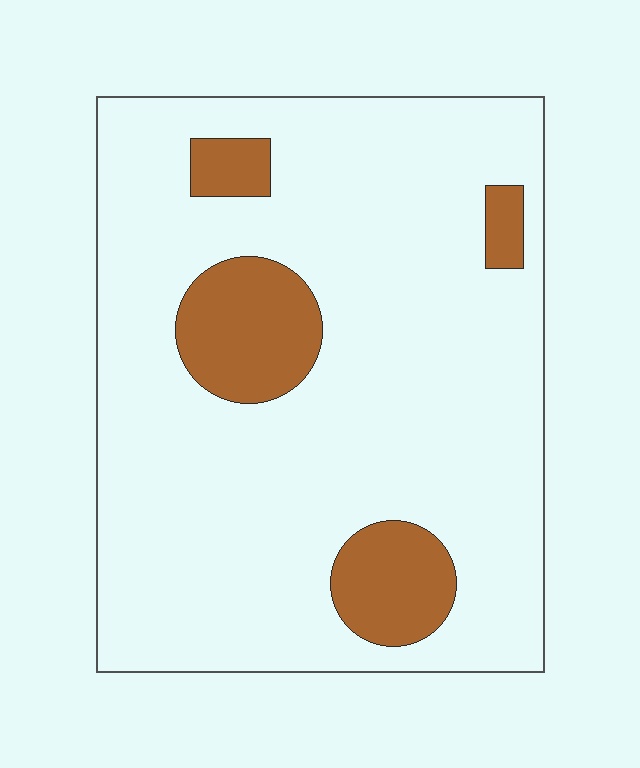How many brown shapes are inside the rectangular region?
4.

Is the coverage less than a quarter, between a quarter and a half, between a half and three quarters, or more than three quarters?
Less than a quarter.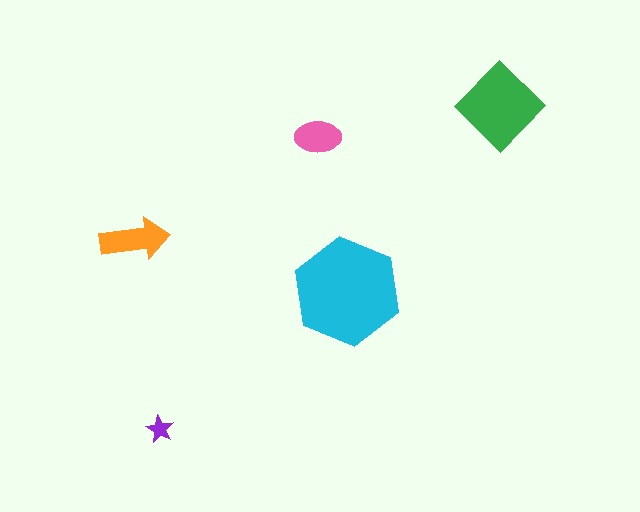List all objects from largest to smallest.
The cyan hexagon, the green diamond, the orange arrow, the pink ellipse, the purple star.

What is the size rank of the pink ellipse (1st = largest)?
4th.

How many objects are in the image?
There are 5 objects in the image.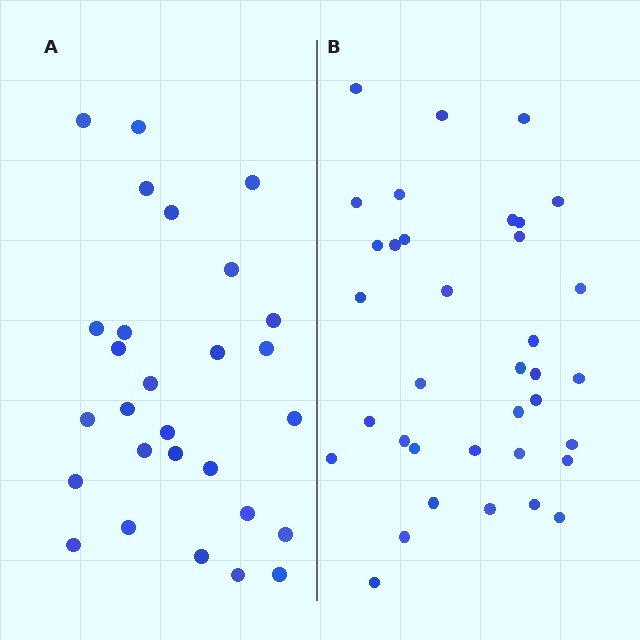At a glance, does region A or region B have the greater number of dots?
Region B (the right region) has more dots.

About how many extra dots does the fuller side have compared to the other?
Region B has roughly 8 or so more dots than region A.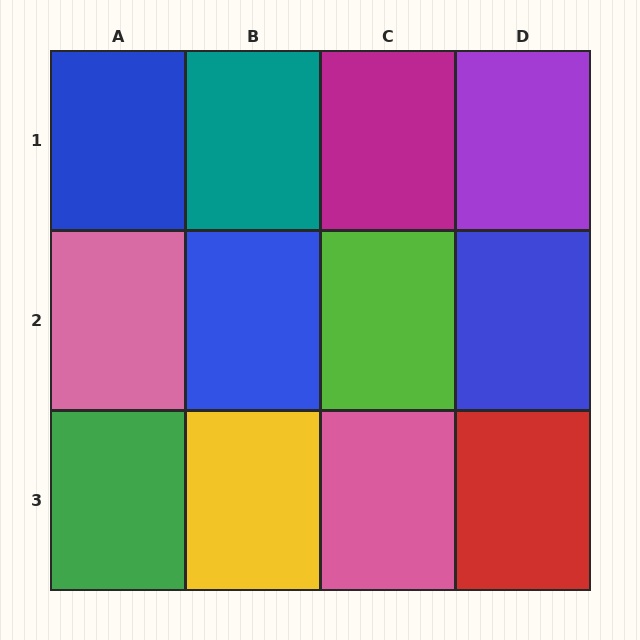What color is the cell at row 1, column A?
Blue.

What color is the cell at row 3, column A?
Green.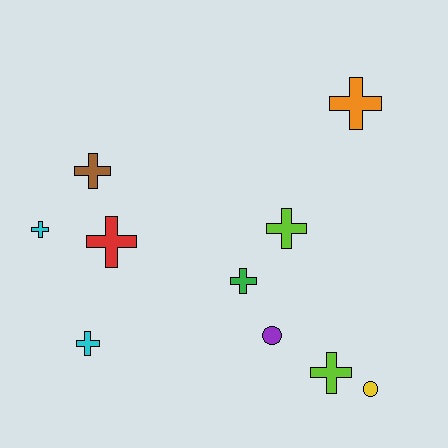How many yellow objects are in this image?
There is 1 yellow object.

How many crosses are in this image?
There are 8 crosses.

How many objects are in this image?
There are 10 objects.